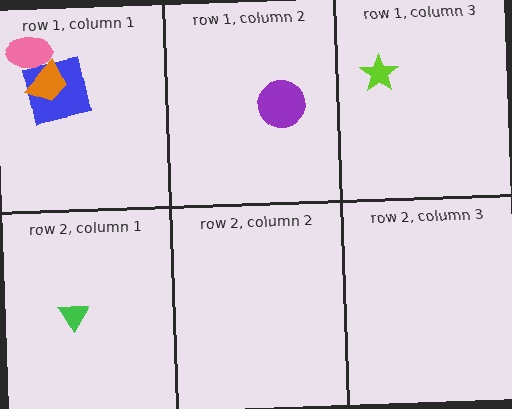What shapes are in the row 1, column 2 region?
The purple circle.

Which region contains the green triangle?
The row 2, column 1 region.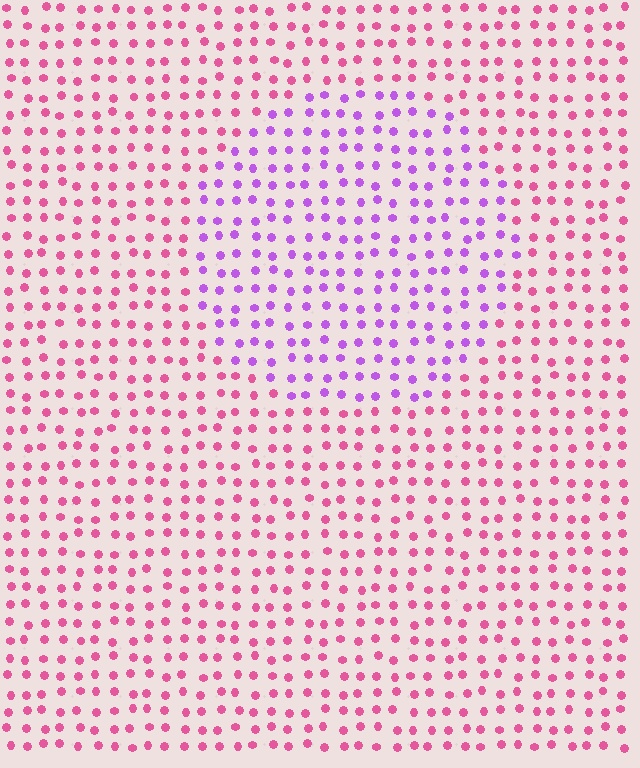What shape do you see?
I see a circle.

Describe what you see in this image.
The image is filled with small pink elements in a uniform arrangement. A circle-shaped region is visible where the elements are tinted to a slightly different hue, forming a subtle color boundary.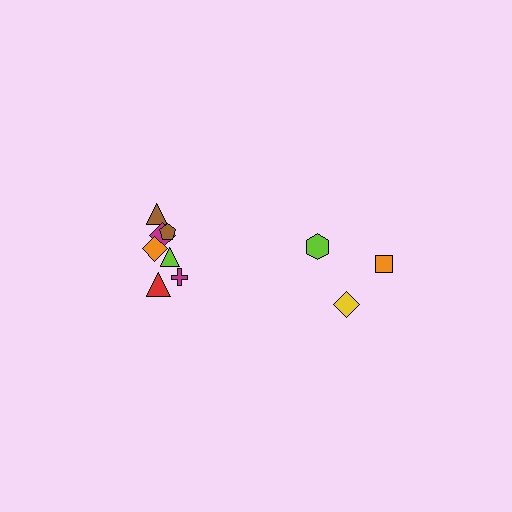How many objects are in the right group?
There are 3 objects.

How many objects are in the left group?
There are 7 objects.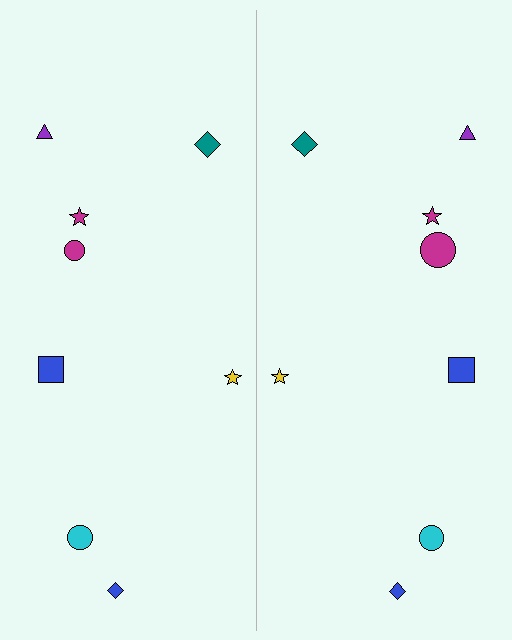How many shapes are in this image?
There are 16 shapes in this image.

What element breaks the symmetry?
The magenta circle on the right side has a different size than its mirror counterpart.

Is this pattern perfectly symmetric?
No, the pattern is not perfectly symmetric. The magenta circle on the right side has a different size than its mirror counterpart.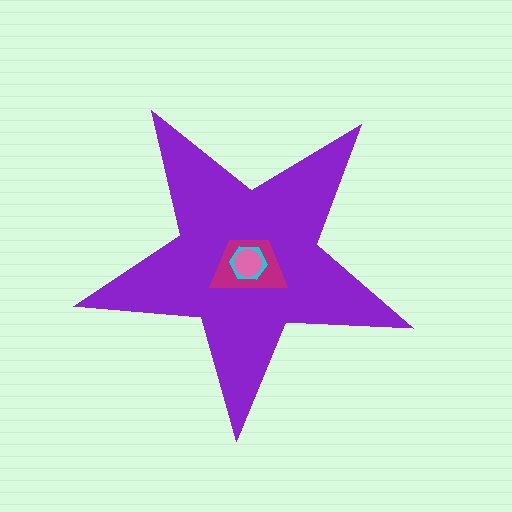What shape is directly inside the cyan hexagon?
The pink circle.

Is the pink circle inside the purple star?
Yes.